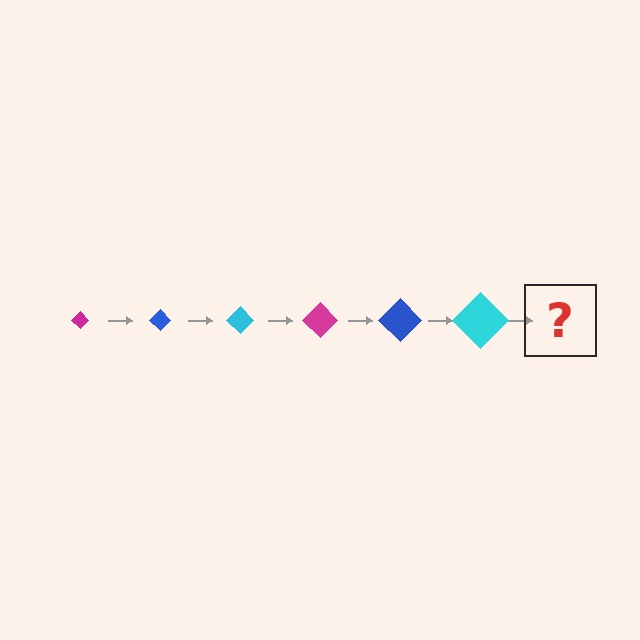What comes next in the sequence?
The next element should be a magenta diamond, larger than the previous one.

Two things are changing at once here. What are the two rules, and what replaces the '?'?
The two rules are that the diamond grows larger each step and the color cycles through magenta, blue, and cyan. The '?' should be a magenta diamond, larger than the previous one.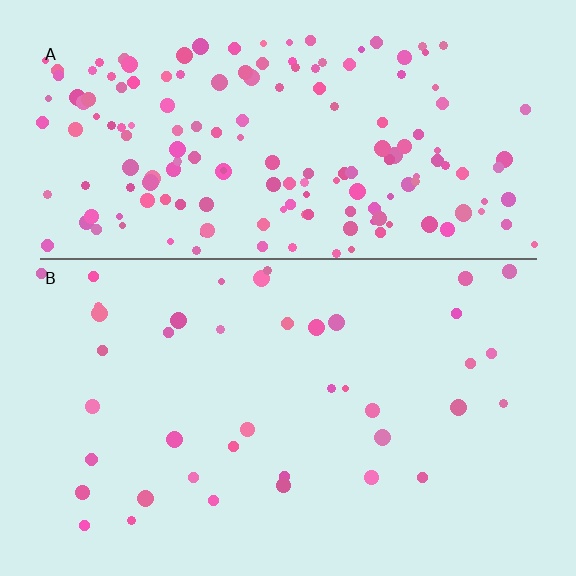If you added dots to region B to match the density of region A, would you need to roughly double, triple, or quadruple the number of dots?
Approximately quadruple.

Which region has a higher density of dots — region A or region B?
A (the top).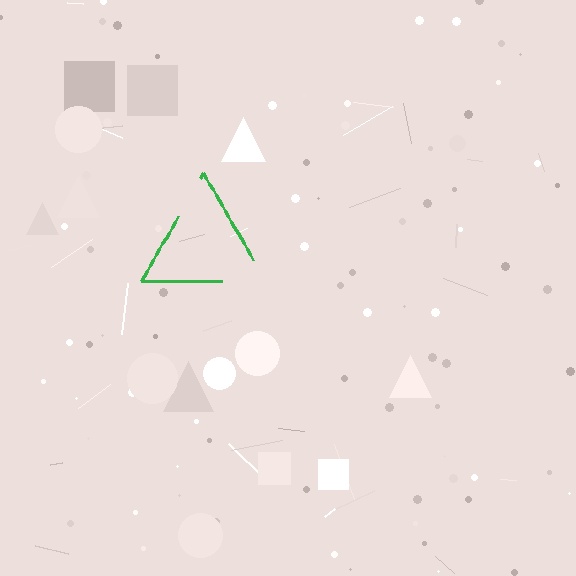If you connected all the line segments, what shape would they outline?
They would outline a triangle.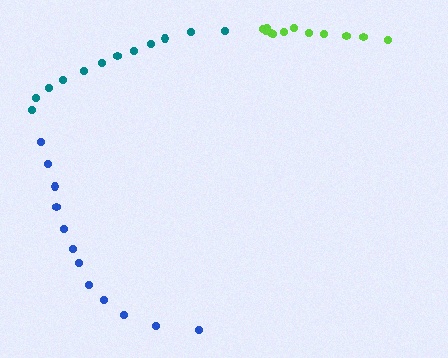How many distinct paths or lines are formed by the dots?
There are 3 distinct paths.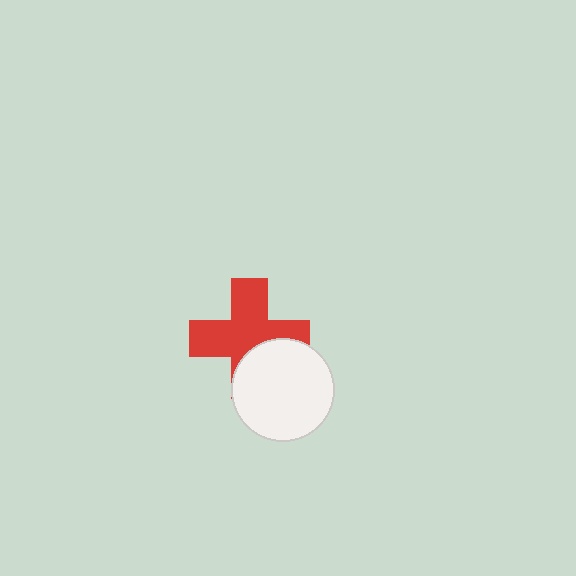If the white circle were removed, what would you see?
You would see the complete red cross.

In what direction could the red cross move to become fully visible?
The red cross could move up. That would shift it out from behind the white circle entirely.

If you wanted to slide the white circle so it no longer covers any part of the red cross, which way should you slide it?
Slide it down — that is the most direct way to separate the two shapes.